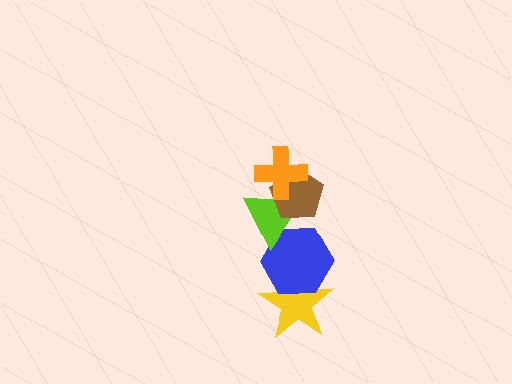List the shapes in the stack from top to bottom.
From top to bottom: the orange cross, the brown pentagon, the lime triangle, the blue hexagon, the yellow star.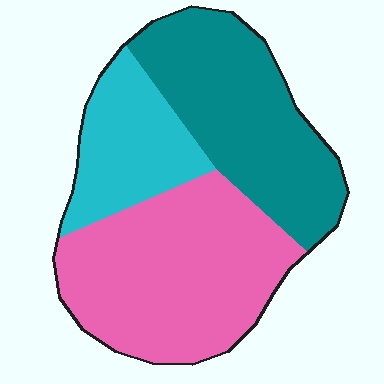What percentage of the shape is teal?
Teal covers 36% of the shape.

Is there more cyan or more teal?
Teal.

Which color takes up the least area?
Cyan, at roughly 20%.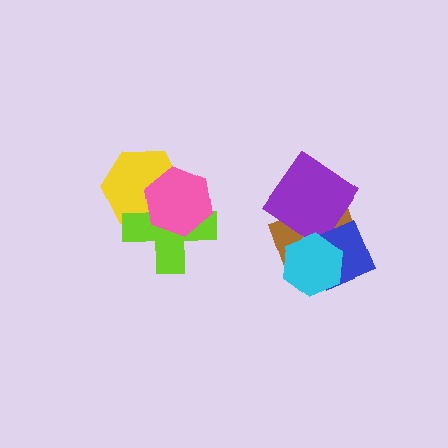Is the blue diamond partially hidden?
Yes, it is partially covered by another shape.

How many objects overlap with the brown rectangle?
3 objects overlap with the brown rectangle.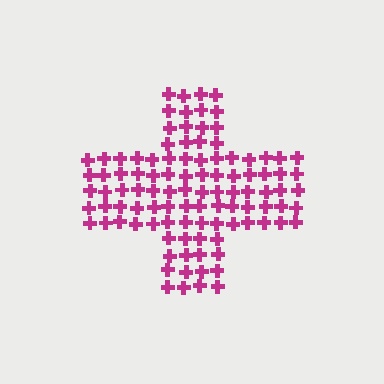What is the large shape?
The large shape is a cross.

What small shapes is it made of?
It is made of small crosses.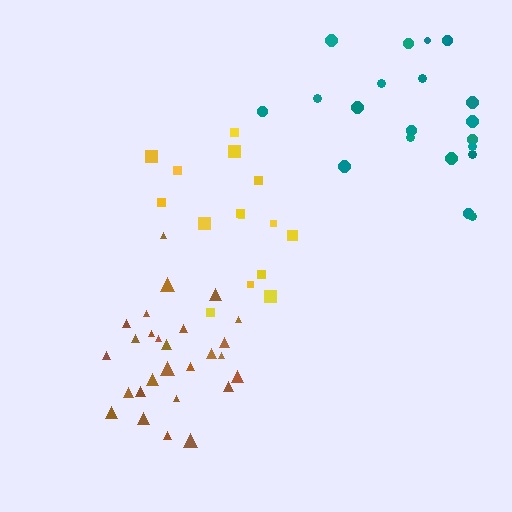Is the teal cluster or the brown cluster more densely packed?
Brown.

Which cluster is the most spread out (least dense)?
Teal.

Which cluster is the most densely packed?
Brown.